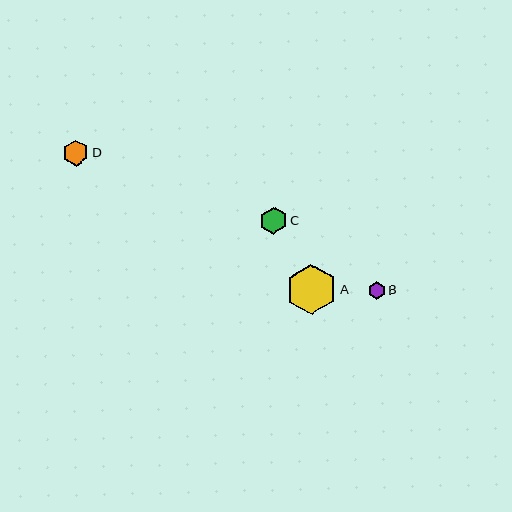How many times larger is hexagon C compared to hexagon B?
Hexagon C is approximately 1.6 times the size of hexagon B.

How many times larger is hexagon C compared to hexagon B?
Hexagon C is approximately 1.6 times the size of hexagon B.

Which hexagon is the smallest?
Hexagon B is the smallest with a size of approximately 17 pixels.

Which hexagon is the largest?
Hexagon A is the largest with a size of approximately 50 pixels.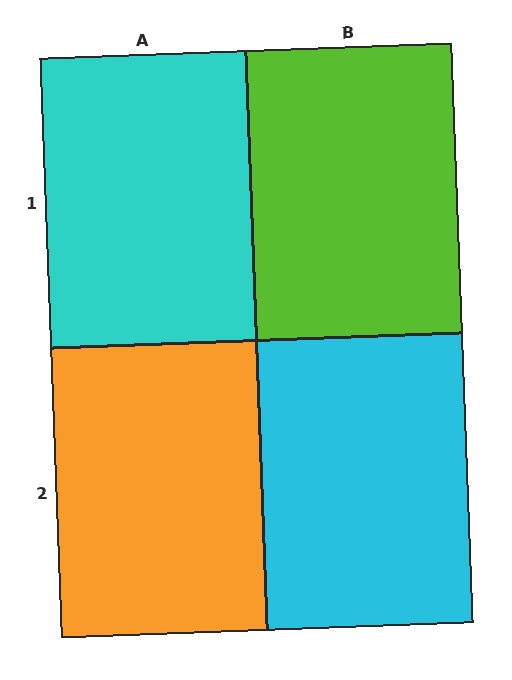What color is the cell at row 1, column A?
Cyan.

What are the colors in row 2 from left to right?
Orange, cyan.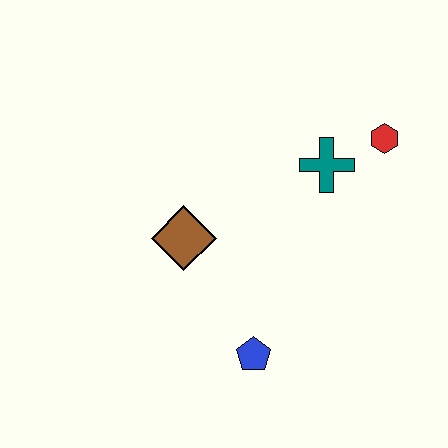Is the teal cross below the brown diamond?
No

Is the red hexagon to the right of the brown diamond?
Yes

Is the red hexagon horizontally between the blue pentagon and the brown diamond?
No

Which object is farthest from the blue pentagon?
The red hexagon is farthest from the blue pentagon.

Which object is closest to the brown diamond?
The blue pentagon is closest to the brown diamond.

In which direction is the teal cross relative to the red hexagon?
The teal cross is to the left of the red hexagon.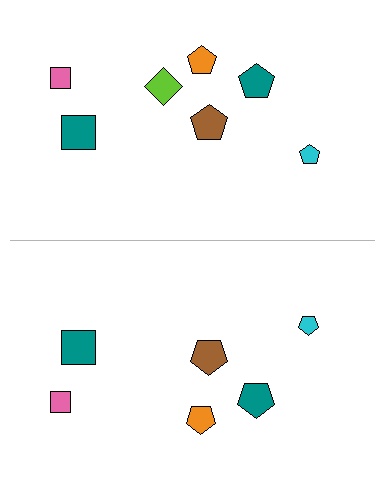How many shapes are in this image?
There are 13 shapes in this image.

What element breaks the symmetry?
A lime diamond is missing from the bottom side.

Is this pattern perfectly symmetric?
No, the pattern is not perfectly symmetric. A lime diamond is missing from the bottom side.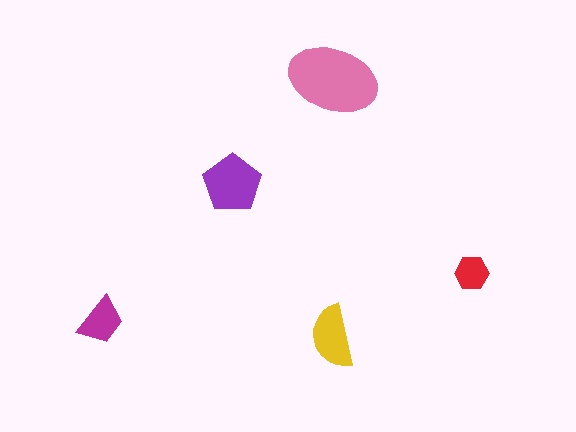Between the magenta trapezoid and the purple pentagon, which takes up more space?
The purple pentagon.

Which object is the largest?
The pink ellipse.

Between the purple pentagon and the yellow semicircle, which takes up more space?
The purple pentagon.